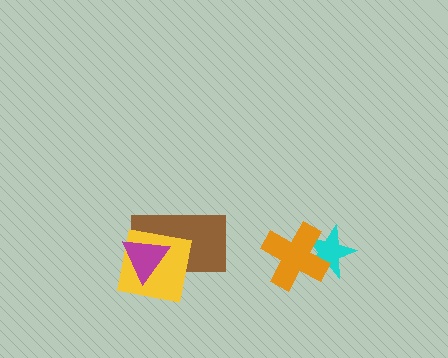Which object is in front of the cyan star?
The orange cross is in front of the cyan star.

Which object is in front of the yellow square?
The magenta triangle is in front of the yellow square.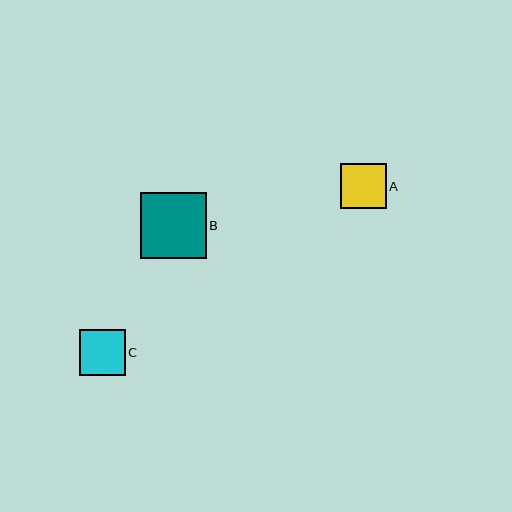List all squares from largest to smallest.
From largest to smallest: B, C, A.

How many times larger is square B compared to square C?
Square B is approximately 1.5 times the size of square C.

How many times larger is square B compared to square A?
Square B is approximately 1.5 times the size of square A.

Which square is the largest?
Square B is the largest with a size of approximately 66 pixels.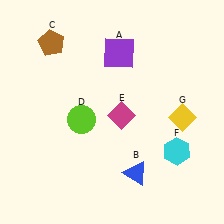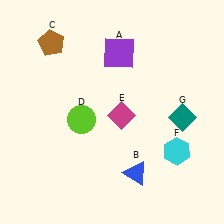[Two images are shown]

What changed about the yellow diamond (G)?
In Image 1, G is yellow. In Image 2, it changed to teal.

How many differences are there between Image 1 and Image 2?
There is 1 difference between the two images.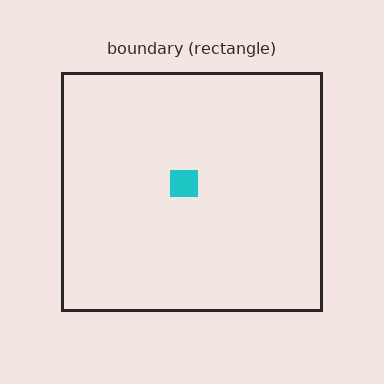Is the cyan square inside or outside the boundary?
Inside.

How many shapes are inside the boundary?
1 inside, 0 outside.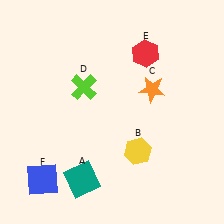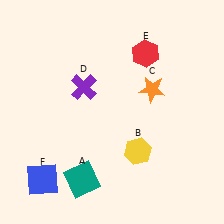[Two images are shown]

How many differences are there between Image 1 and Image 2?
There is 1 difference between the two images.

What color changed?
The cross (D) changed from lime in Image 1 to purple in Image 2.